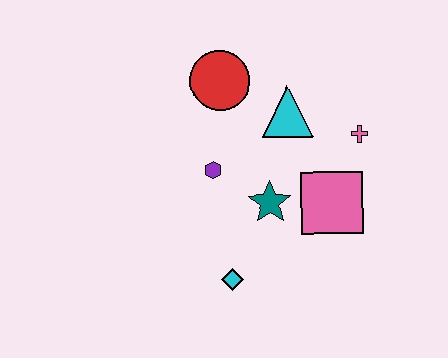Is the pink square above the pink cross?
No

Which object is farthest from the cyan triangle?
The cyan diamond is farthest from the cyan triangle.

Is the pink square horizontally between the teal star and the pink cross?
Yes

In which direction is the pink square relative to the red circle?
The pink square is below the red circle.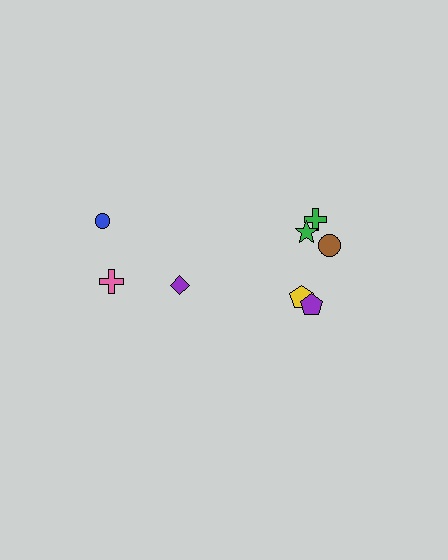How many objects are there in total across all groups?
There are 8 objects.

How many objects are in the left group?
There are 3 objects.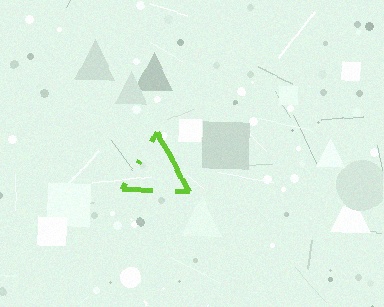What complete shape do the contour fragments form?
The contour fragments form a triangle.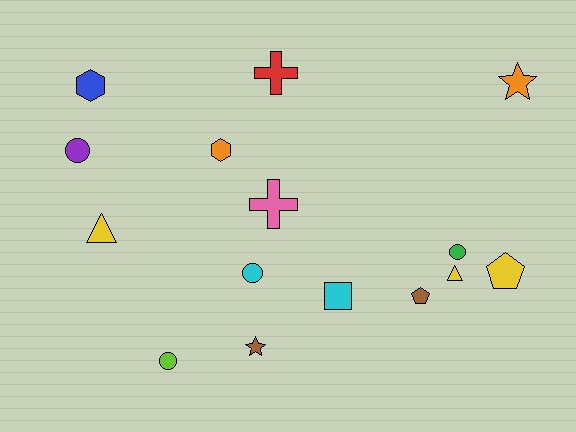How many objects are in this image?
There are 15 objects.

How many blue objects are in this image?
There is 1 blue object.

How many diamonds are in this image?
There are no diamonds.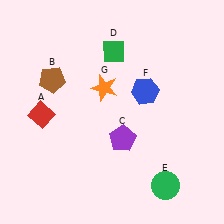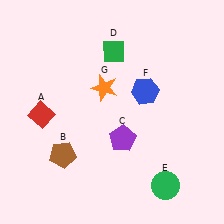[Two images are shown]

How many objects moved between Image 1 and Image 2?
1 object moved between the two images.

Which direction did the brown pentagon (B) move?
The brown pentagon (B) moved down.